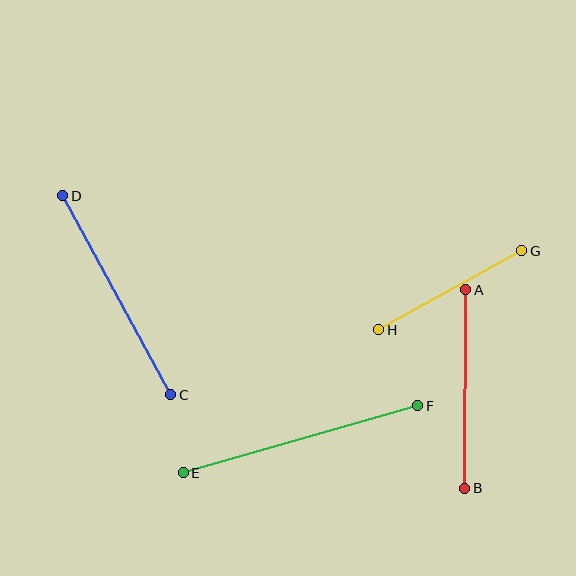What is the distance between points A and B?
The distance is approximately 198 pixels.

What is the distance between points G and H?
The distance is approximately 163 pixels.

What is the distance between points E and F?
The distance is approximately 244 pixels.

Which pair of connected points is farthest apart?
Points E and F are farthest apart.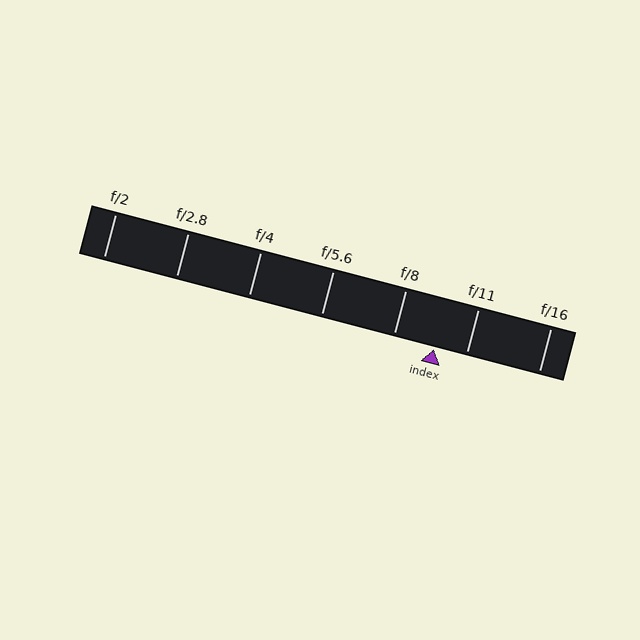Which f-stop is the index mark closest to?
The index mark is closest to f/11.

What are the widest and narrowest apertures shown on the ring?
The widest aperture shown is f/2 and the narrowest is f/16.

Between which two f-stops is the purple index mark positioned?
The index mark is between f/8 and f/11.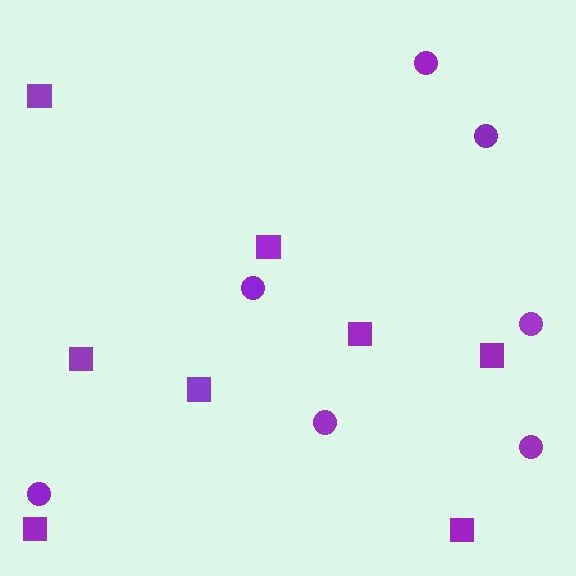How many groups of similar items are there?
There are 2 groups: one group of squares (8) and one group of circles (7).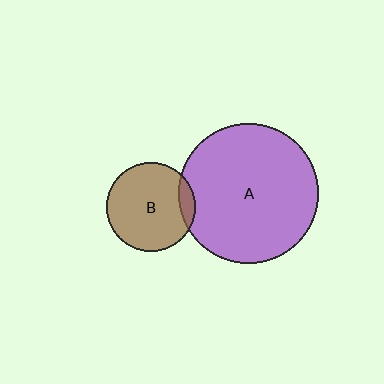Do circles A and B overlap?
Yes.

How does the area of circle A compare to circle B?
Approximately 2.5 times.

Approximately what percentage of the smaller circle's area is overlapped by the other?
Approximately 10%.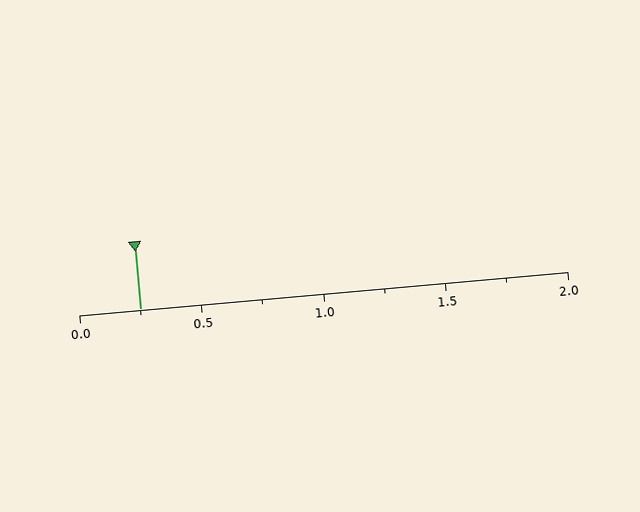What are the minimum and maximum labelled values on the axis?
The axis runs from 0.0 to 2.0.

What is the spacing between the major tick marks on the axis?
The major ticks are spaced 0.5 apart.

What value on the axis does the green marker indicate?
The marker indicates approximately 0.25.